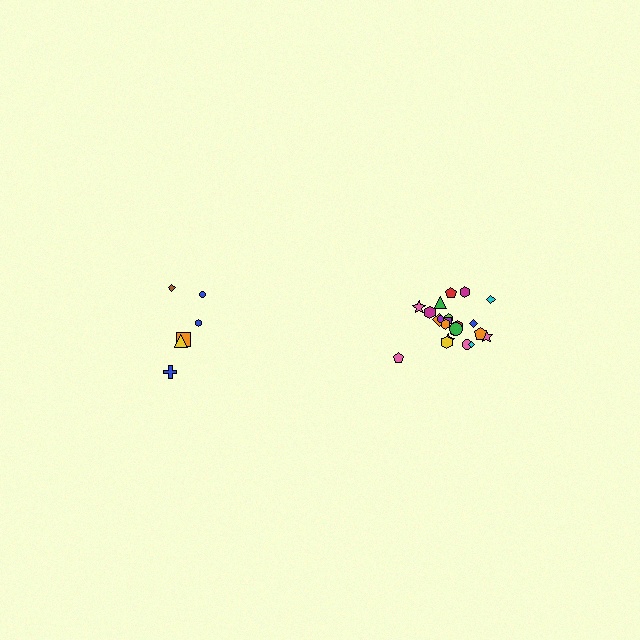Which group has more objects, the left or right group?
The right group.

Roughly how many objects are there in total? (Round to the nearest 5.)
Roughly 30 objects in total.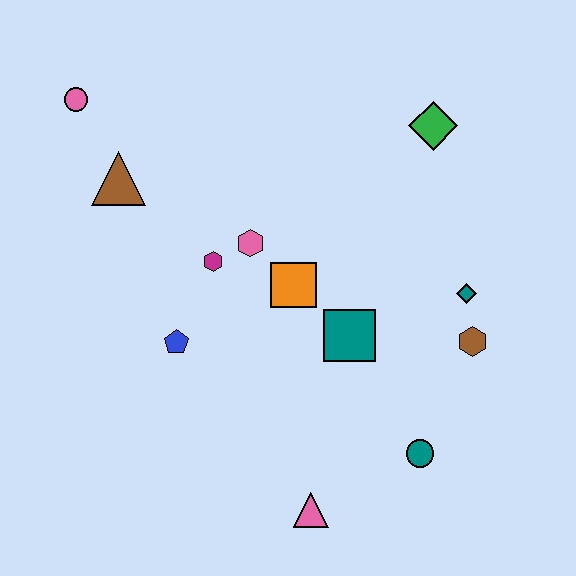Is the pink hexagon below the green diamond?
Yes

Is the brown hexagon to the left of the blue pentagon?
No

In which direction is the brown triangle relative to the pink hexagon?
The brown triangle is to the left of the pink hexagon.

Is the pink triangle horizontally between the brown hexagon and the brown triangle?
Yes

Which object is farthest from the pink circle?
The teal circle is farthest from the pink circle.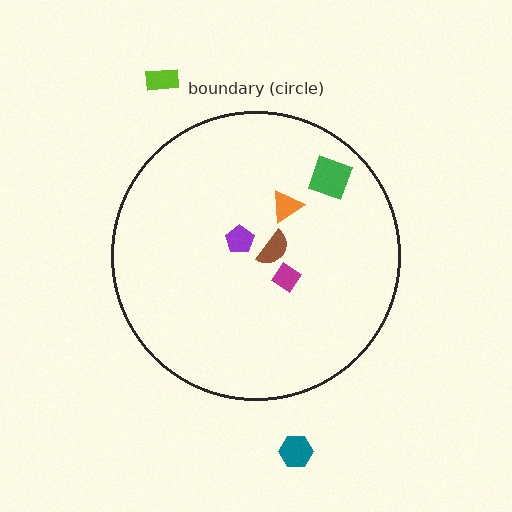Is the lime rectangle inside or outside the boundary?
Outside.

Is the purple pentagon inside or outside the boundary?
Inside.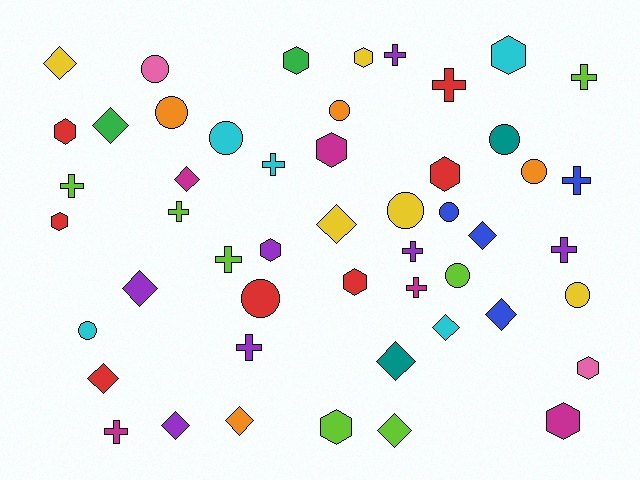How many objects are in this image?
There are 50 objects.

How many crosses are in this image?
There are 13 crosses.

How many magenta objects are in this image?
There are 5 magenta objects.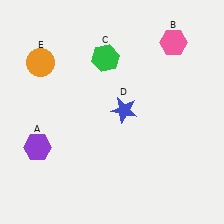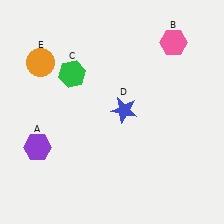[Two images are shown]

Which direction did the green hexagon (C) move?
The green hexagon (C) moved left.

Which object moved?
The green hexagon (C) moved left.